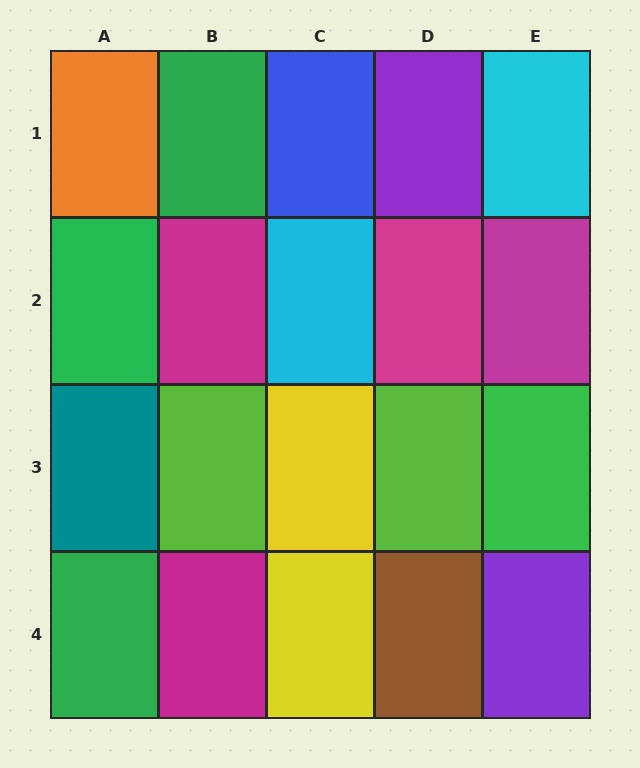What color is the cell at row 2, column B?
Magenta.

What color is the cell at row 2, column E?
Magenta.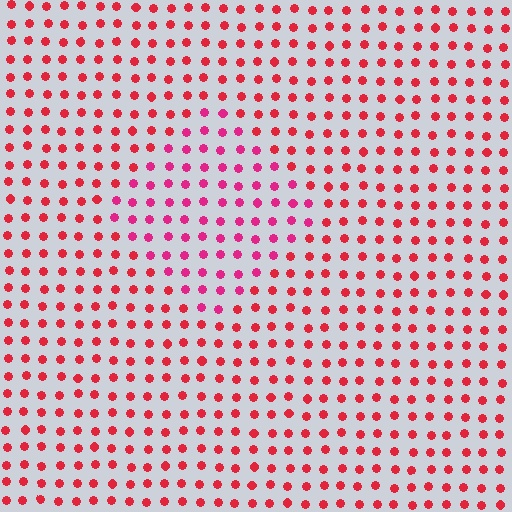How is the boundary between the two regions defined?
The boundary is defined purely by a slight shift in hue (about 25 degrees). Spacing, size, and orientation are identical on both sides.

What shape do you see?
I see a diamond.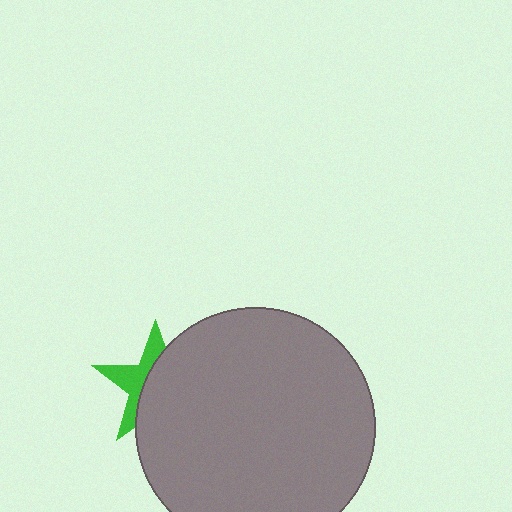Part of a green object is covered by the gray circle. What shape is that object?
It is a star.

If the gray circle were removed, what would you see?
You would see the complete green star.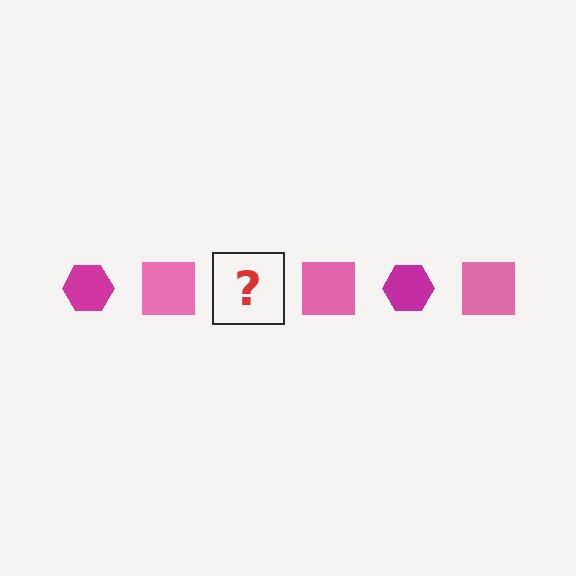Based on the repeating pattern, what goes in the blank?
The blank should be a magenta hexagon.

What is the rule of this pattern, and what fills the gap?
The rule is that the pattern alternates between magenta hexagon and pink square. The gap should be filled with a magenta hexagon.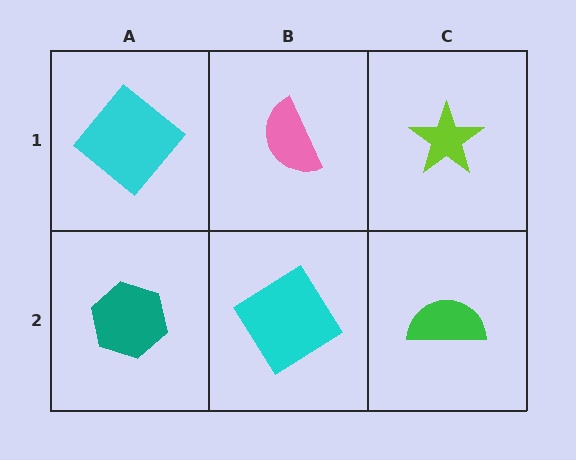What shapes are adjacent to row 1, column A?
A teal hexagon (row 2, column A), a pink semicircle (row 1, column B).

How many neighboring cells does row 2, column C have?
2.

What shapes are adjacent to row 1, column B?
A cyan diamond (row 2, column B), a cyan diamond (row 1, column A), a lime star (row 1, column C).